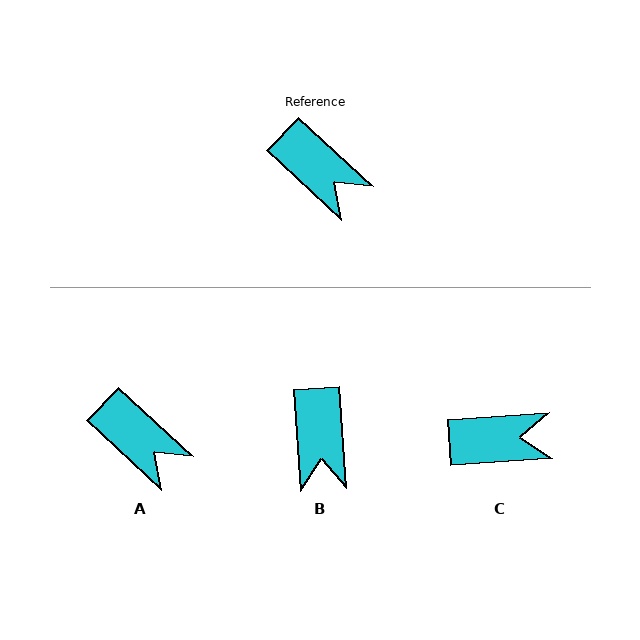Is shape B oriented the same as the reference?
No, it is off by about 44 degrees.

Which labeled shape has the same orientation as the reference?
A.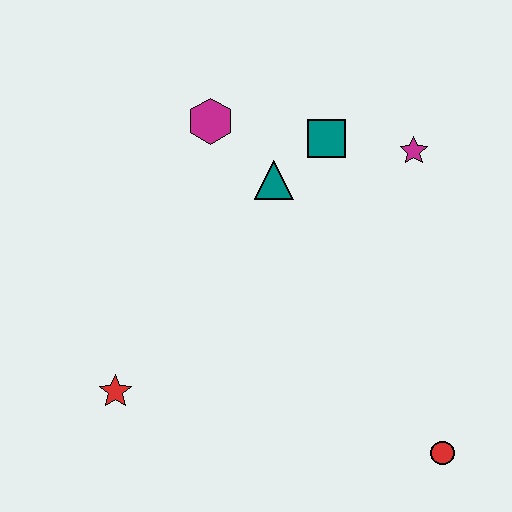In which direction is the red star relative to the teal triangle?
The red star is below the teal triangle.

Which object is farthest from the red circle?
The magenta hexagon is farthest from the red circle.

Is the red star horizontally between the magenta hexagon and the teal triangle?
No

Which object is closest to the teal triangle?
The teal square is closest to the teal triangle.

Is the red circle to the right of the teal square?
Yes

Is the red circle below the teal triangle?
Yes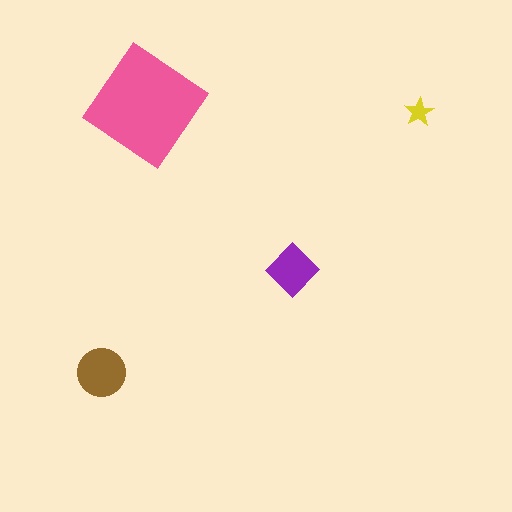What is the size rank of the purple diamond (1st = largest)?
3rd.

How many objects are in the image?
There are 4 objects in the image.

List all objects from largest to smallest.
The pink diamond, the brown circle, the purple diamond, the yellow star.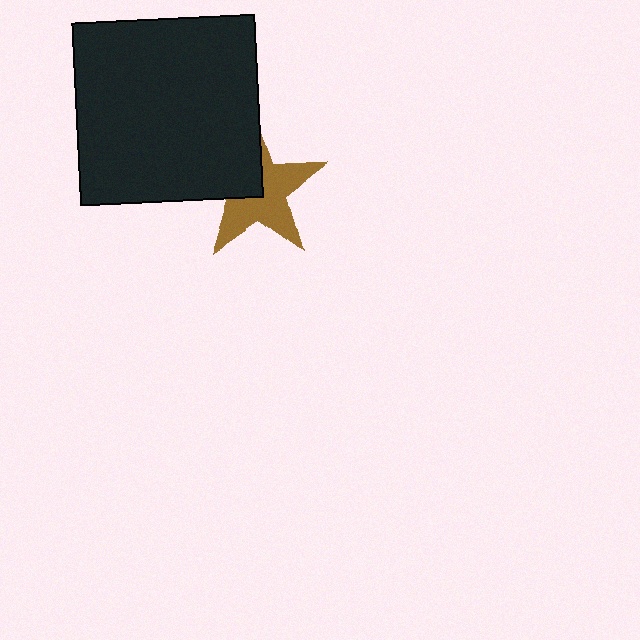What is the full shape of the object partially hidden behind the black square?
The partially hidden object is a brown star.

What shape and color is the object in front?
The object in front is a black square.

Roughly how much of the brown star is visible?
About half of it is visible (roughly 60%).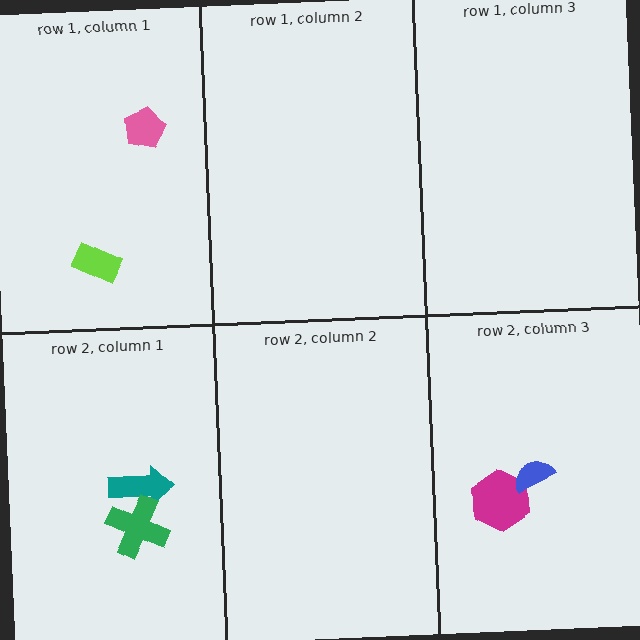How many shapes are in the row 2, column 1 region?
2.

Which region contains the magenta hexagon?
The row 2, column 3 region.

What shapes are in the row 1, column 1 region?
The pink pentagon, the lime rectangle.